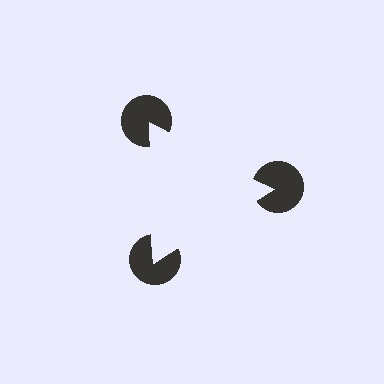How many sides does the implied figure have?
3 sides.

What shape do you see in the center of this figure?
An illusory triangle — its edges are inferred from the aligned wedge cuts in the pac-man discs, not physically drawn.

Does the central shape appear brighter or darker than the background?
It typically appears slightly brighter than the background, even though no actual brightness change is drawn.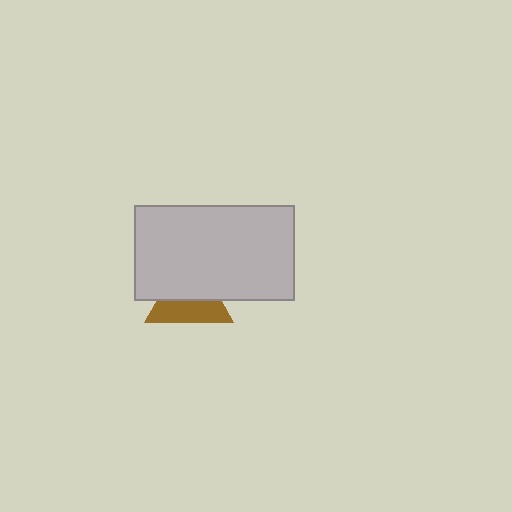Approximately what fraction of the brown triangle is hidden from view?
Roughly 52% of the brown triangle is hidden behind the light gray rectangle.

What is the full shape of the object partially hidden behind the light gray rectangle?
The partially hidden object is a brown triangle.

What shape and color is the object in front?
The object in front is a light gray rectangle.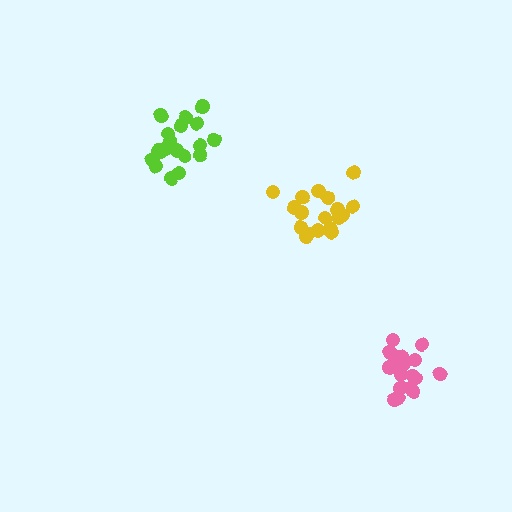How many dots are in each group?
Group 1: 19 dots, Group 2: 19 dots, Group 3: 19 dots (57 total).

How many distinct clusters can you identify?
There are 3 distinct clusters.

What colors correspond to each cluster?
The clusters are colored: pink, lime, yellow.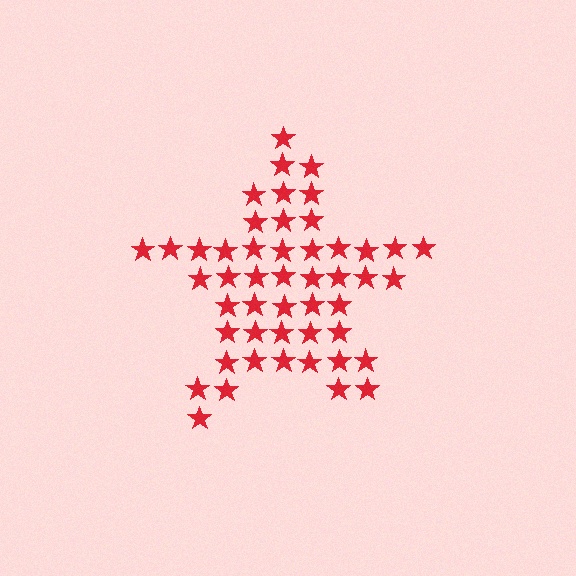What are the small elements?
The small elements are stars.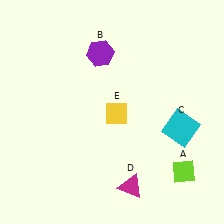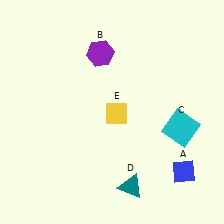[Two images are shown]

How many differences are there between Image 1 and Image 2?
There are 2 differences between the two images.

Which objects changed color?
A changed from lime to blue. D changed from magenta to teal.